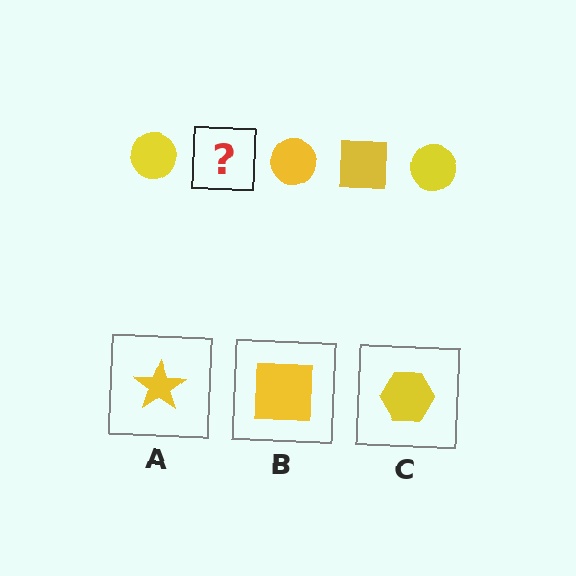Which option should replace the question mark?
Option B.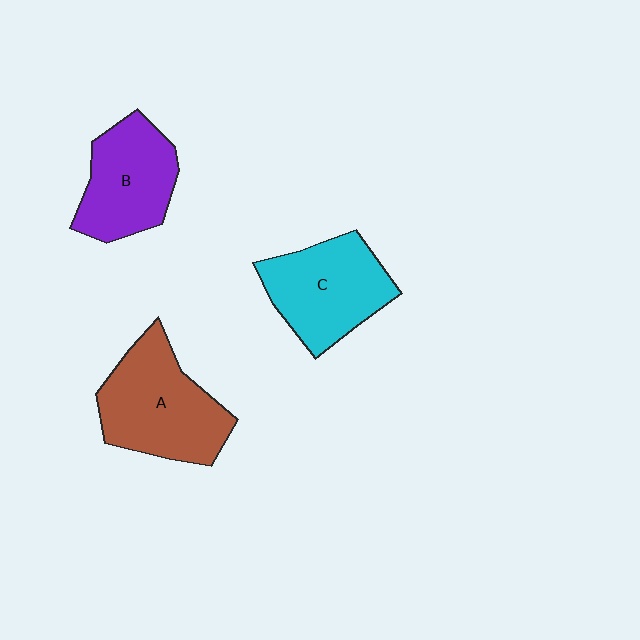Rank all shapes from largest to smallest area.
From largest to smallest: A (brown), C (cyan), B (purple).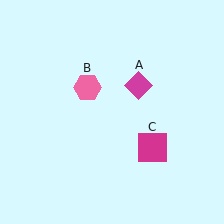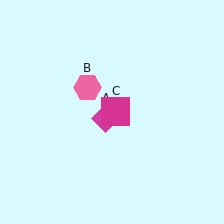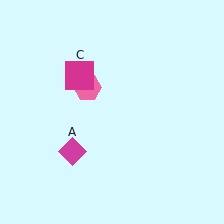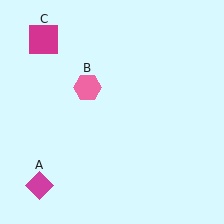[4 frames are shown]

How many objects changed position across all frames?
2 objects changed position: magenta diamond (object A), magenta square (object C).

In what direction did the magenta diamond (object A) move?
The magenta diamond (object A) moved down and to the left.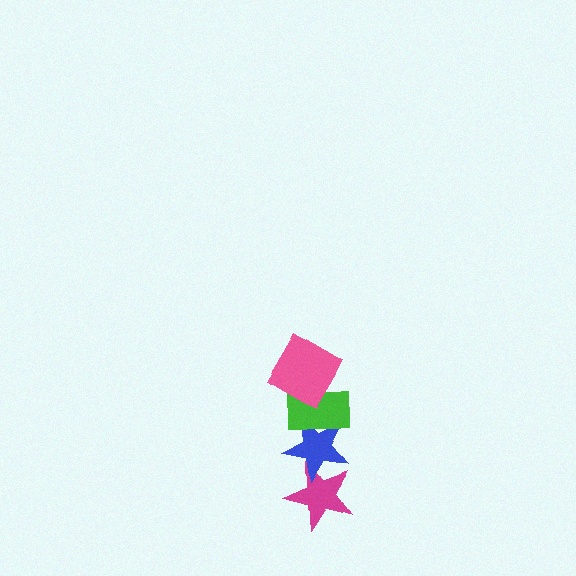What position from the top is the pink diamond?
The pink diamond is 1st from the top.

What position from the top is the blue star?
The blue star is 3rd from the top.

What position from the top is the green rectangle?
The green rectangle is 2nd from the top.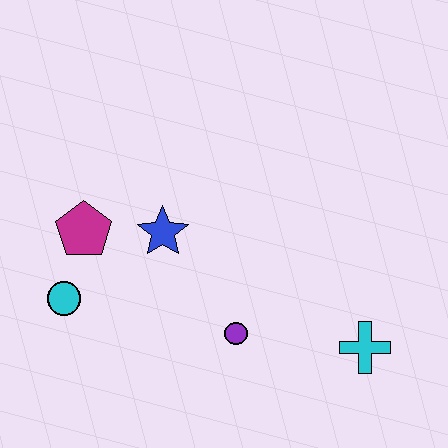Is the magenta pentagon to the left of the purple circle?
Yes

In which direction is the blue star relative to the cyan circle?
The blue star is to the right of the cyan circle.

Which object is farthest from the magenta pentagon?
The cyan cross is farthest from the magenta pentagon.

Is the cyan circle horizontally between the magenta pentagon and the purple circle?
No